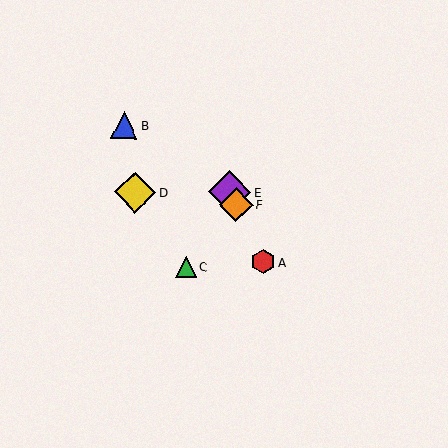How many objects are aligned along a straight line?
3 objects (A, E, F) are aligned along a straight line.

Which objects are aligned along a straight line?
Objects A, E, F are aligned along a straight line.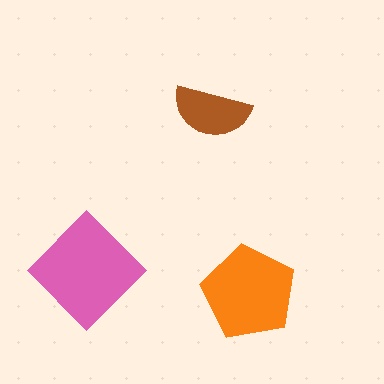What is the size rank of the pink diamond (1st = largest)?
1st.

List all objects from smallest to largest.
The brown semicircle, the orange pentagon, the pink diamond.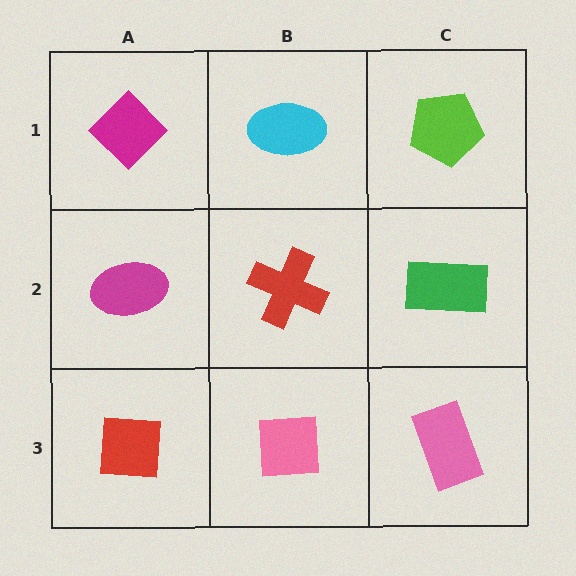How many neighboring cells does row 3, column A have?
2.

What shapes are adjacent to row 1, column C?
A green rectangle (row 2, column C), a cyan ellipse (row 1, column B).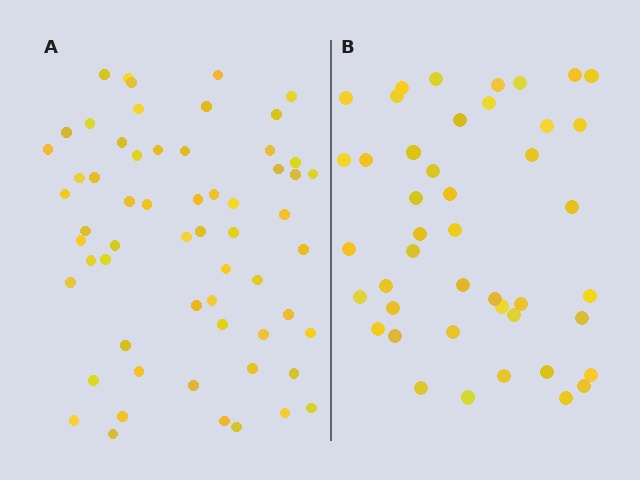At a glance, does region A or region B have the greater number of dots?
Region A (the left region) has more dots.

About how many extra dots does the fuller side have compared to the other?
Region A has approximately 15 more dots than region B.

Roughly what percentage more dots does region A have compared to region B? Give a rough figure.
About 35% more.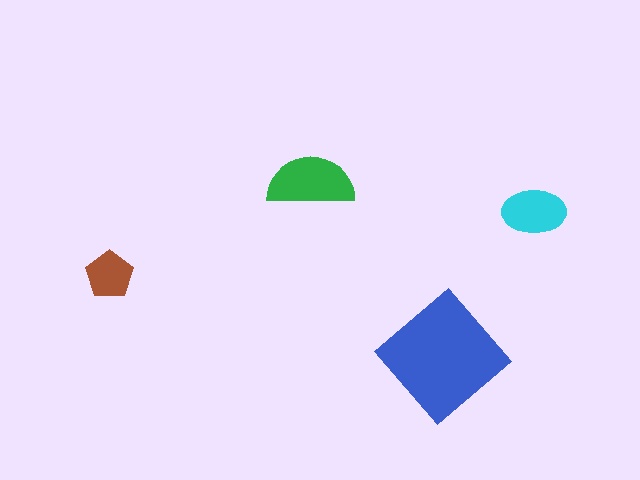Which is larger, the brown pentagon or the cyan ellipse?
The cyan ellipse.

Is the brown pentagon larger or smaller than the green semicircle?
Smaller.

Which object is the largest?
The blue diamond.